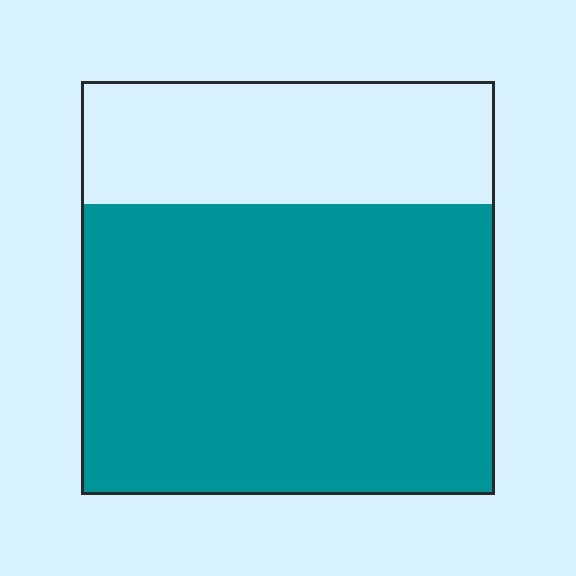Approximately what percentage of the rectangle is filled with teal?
Approximately 70%.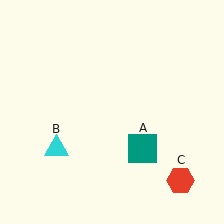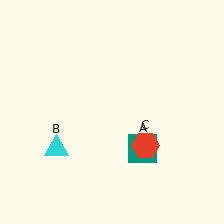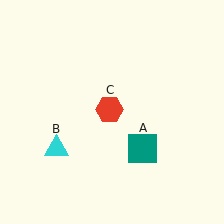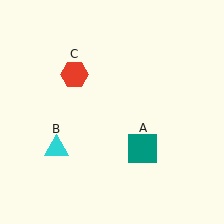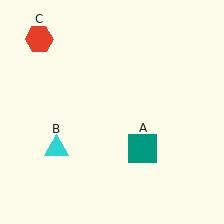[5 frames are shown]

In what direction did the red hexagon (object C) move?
The red hexagon (object C) moved up and to the left.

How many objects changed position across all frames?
1 object changed position: red hexagon (object C).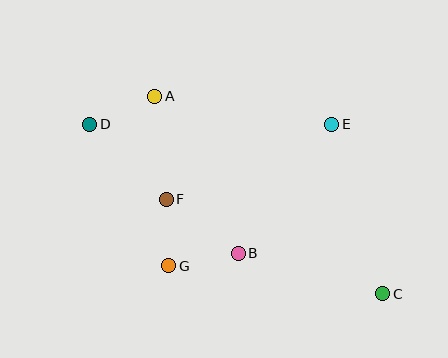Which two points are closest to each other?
Points F and G are closest to each other.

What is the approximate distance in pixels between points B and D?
The distance between B and D is approximately 197 pixels.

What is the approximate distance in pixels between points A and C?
The distance between A and C is approximately 302 pixels.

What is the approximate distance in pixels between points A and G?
The distance between A and G is approximately 170 pixels.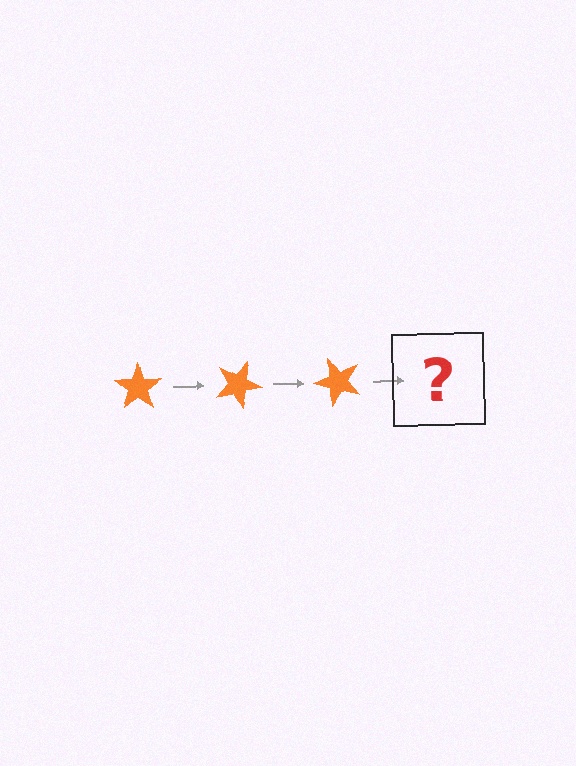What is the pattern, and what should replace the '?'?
The pattern is that the star rotates 25 degrees each step. The '?' should be an orange star rotated 75 degrees.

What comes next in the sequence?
The next element should be an orange star rotated 75 degrees.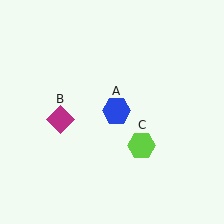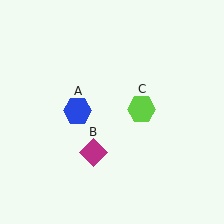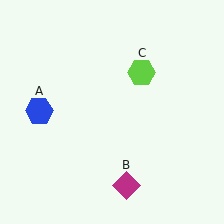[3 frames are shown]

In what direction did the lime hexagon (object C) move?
The lime hexagon (object C) moved up.